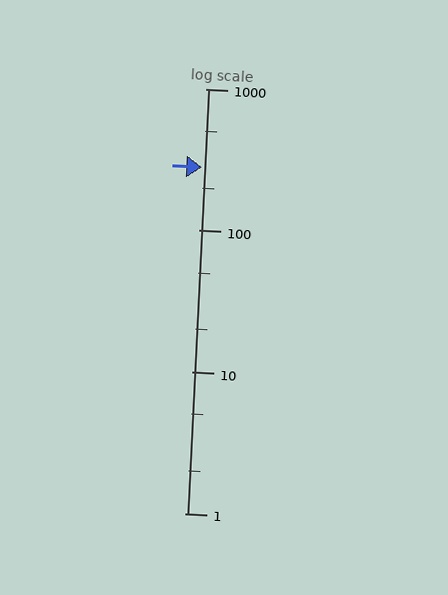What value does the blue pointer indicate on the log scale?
The pointer indicates approximately 280.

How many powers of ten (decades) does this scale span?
The scale spans 3 decades, from 1 to 1000.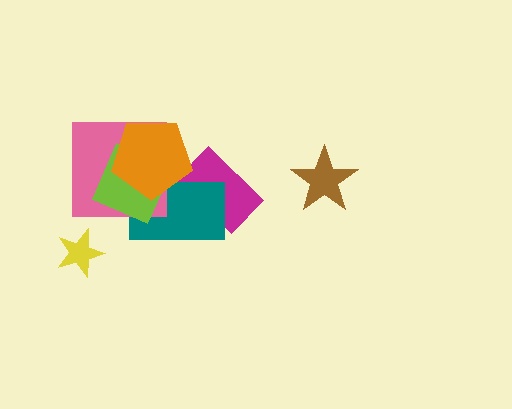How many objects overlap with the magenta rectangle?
1 object overlaps with the magenta rectangle.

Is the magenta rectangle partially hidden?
Yes, it is partially covered by another shape.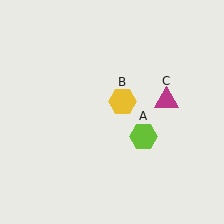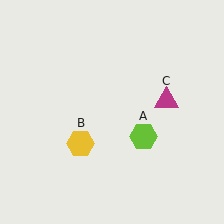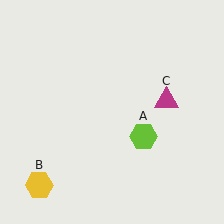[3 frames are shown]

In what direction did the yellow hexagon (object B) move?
The yellow hexagon (object B) moved down and to the left.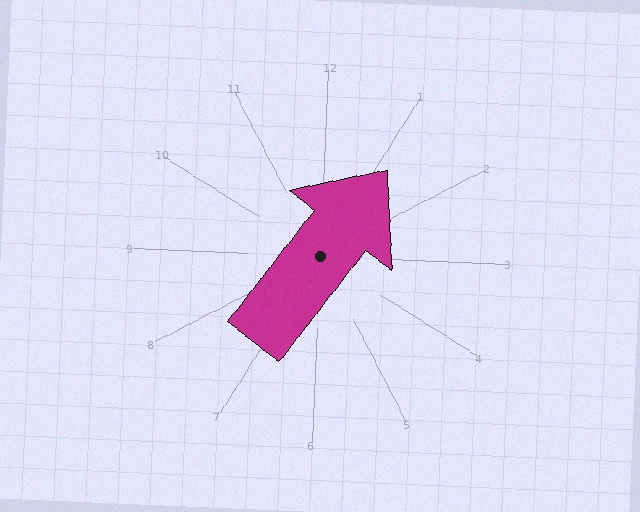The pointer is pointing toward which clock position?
Roughly 1 o'clock.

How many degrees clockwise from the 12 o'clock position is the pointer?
Approximately 36 degrees.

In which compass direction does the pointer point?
Northeast.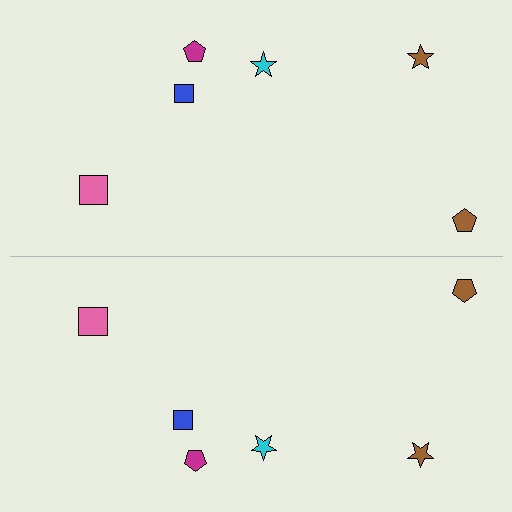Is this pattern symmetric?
Yes, this pattern has bilateral (reflection) symmetry.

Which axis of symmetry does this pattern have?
The pattern has a horizontal axis of symmetry running through the center of the image.